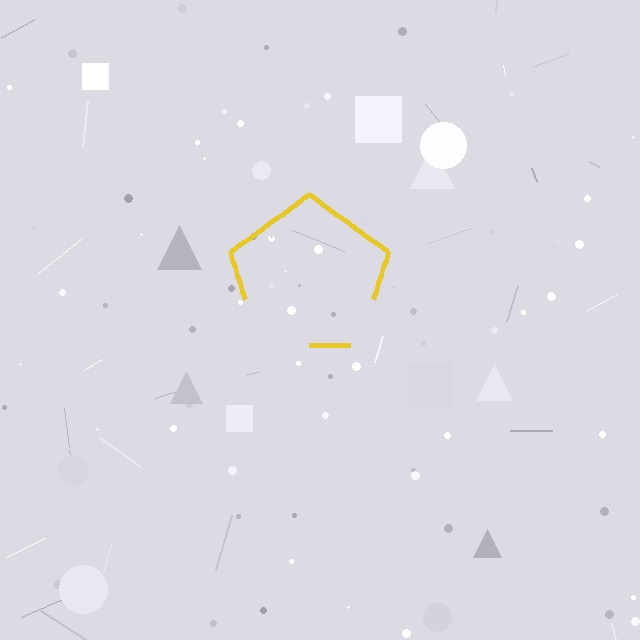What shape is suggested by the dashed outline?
The dashed outline suggests a pentagon.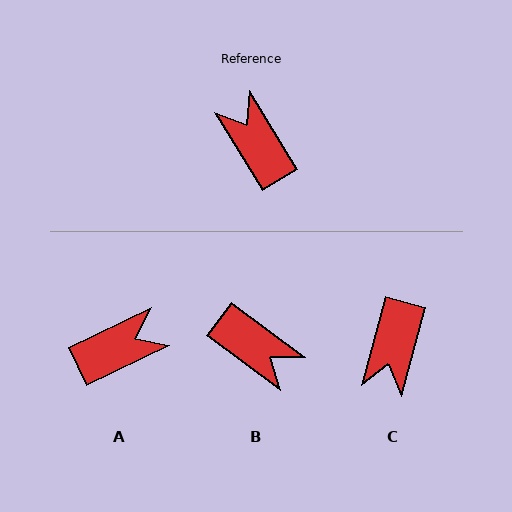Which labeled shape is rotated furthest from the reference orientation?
B, about 158 degrees away.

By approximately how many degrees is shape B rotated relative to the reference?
Approximately 158 degrees clockwise.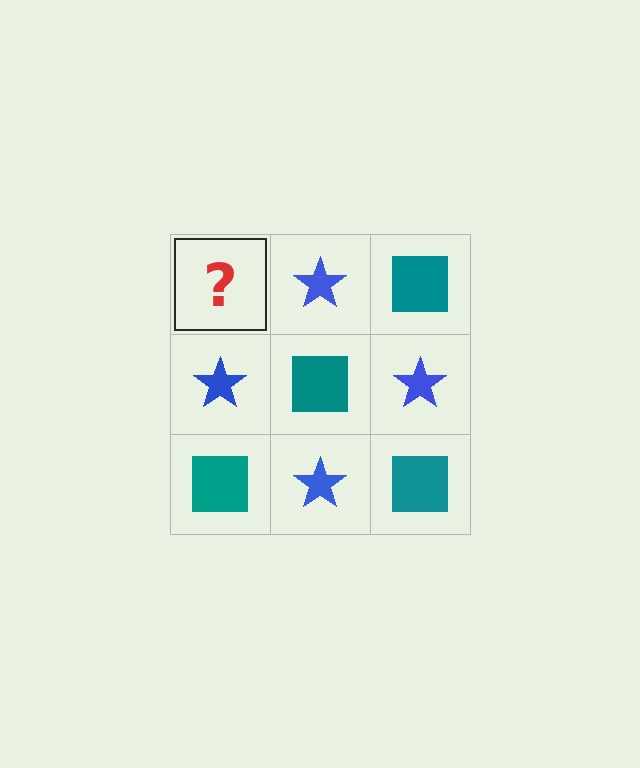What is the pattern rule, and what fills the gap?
The rule is that it alternates teal square and blue star in a checkerboard pattern. The gap should be filled with a teal square.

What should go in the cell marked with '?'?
The missing cell should contain a teal square.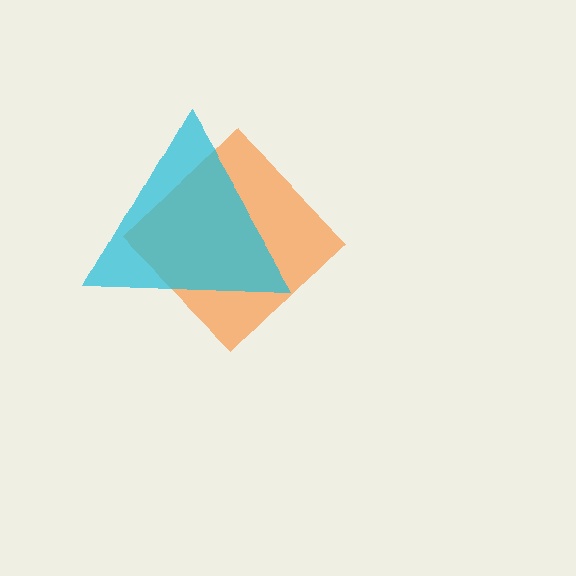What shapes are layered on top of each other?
The layered shapes are: an orange diamond, a cyan triangle.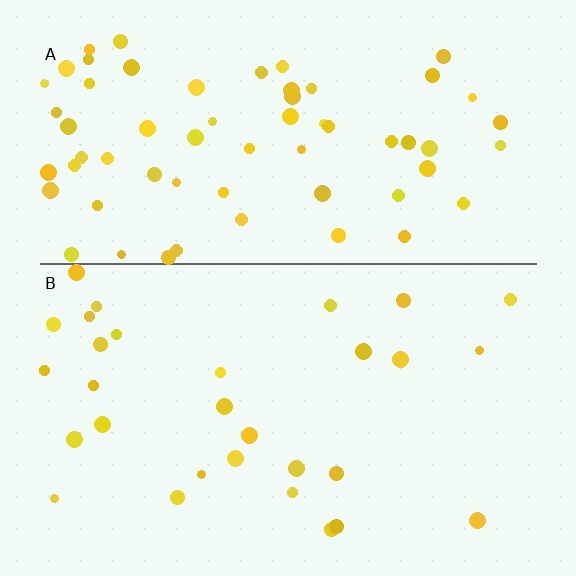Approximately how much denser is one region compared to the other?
Approximately 2.1× — region A over region B.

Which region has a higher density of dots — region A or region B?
A (the top).